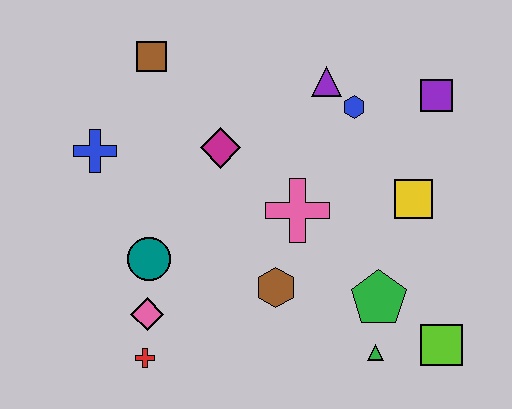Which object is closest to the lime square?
The green triangle is closest to the lime square.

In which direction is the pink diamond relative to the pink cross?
The pink diamond is to the left of the pink cross.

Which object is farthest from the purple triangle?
The red cross is farthest from the purple triangle.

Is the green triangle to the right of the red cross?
Yes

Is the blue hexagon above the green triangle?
Yes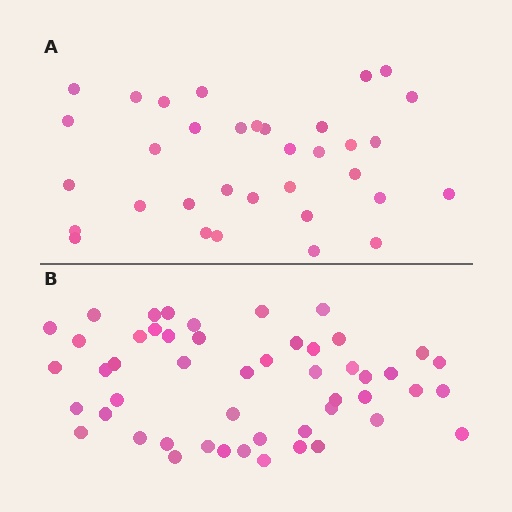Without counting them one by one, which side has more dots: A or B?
Region B (the bottom region) has more dots.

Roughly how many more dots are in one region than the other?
Region B has approximately 15 more dots than region A.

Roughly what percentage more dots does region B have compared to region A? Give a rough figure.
About 45% more.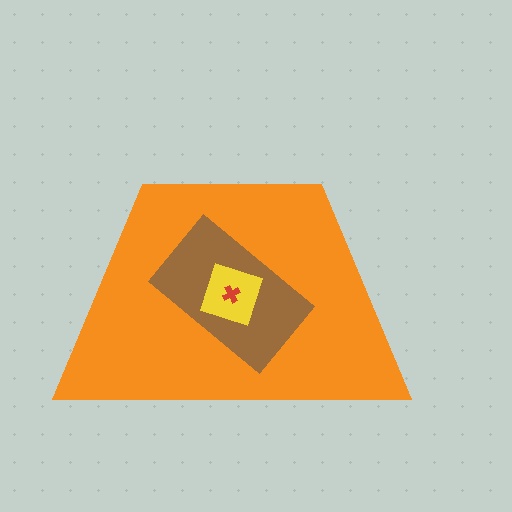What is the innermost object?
The red cross.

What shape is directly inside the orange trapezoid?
The brown rectangle.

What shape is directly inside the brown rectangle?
The yellow diamond.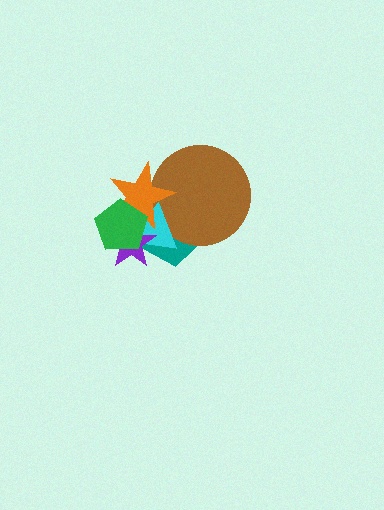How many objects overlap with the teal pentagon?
5 objects overlap with the teal pentagon.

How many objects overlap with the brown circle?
3 objects overlap with the brown circle.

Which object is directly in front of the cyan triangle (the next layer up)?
The purple star is directly in front of the cyan triangle.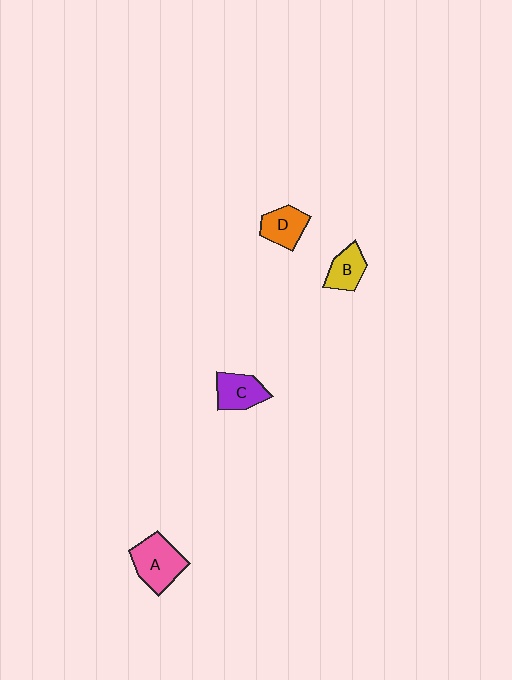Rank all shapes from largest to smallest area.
From largest to smallest: A (pink), C (purple), D (orange), B (yellow).